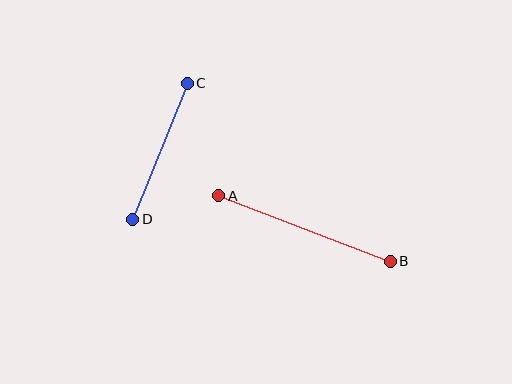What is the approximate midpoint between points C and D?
The midpoint is at approximately (160, 151) pixels.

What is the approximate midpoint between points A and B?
The midpoint is at approximately (304, 229) pixels.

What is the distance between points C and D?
The distance is approximately 147 pixels.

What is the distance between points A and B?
The distance is approximately 184 pixels.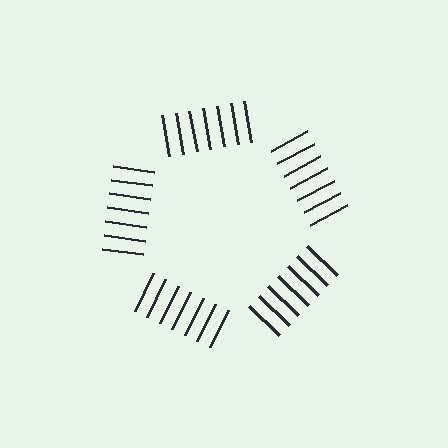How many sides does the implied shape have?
5 sides — the line-ends trace a pentagon.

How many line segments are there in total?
35 — 7 along each of the 5 edges.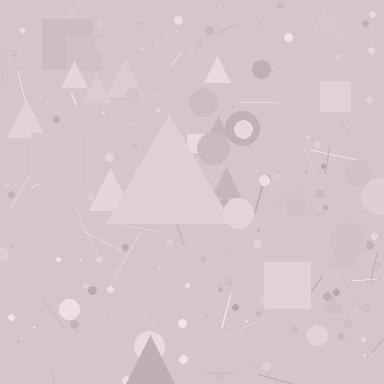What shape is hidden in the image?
A triangle is hidden in the image.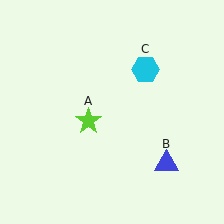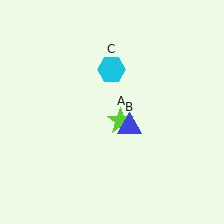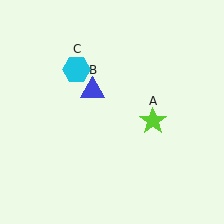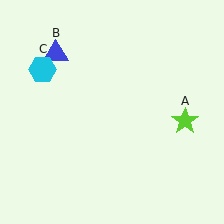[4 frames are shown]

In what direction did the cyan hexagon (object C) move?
The cyan hexagon (object C) moved left.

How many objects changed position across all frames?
3 objects changed position: lime star (object A), blue triangle (object B), cyan hexagon (object C).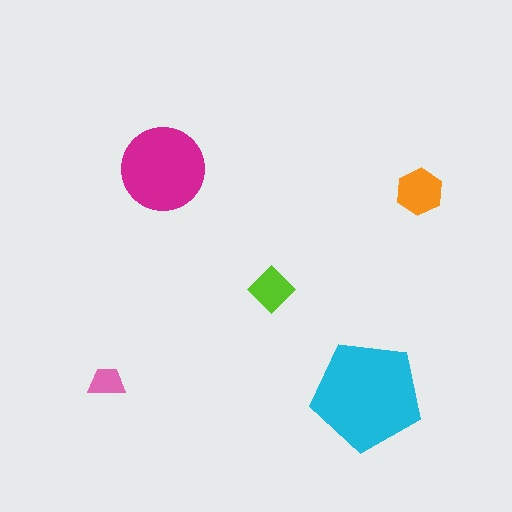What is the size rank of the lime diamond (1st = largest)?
4th.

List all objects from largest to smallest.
The cyan pentagon, the magenta circle, the orange hexagon, the lime diamond, the pink trapezoid.